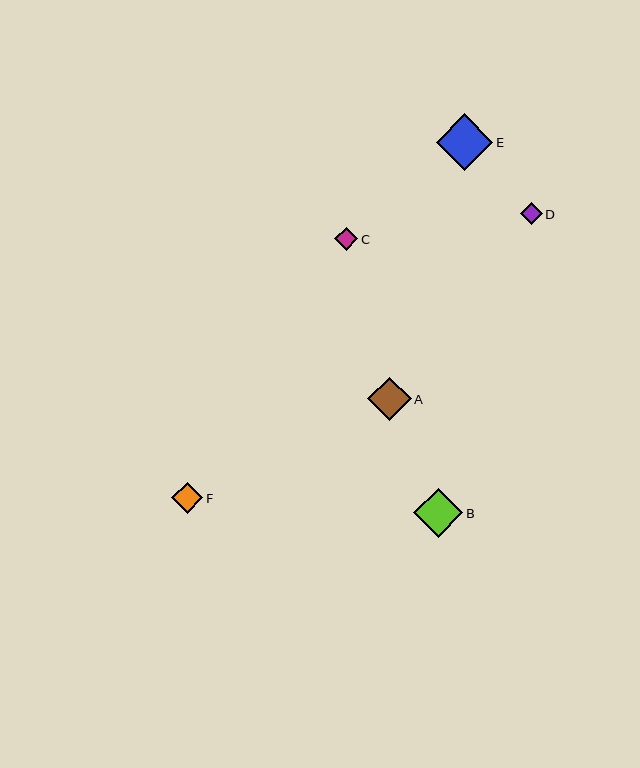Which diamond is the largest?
Diamond E is the largest with a size of approximately 56 pixels.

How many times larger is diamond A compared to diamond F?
Diamond A is approximately 1.4 times the size of diamond F.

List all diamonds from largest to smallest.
From largest to smallest: E, B, A, F, C, D.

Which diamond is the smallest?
Diamond D is the smallest with a size of approximately 22 pixels.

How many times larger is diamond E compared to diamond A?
Diamond E is approximately 1.3 times the size of diamond A.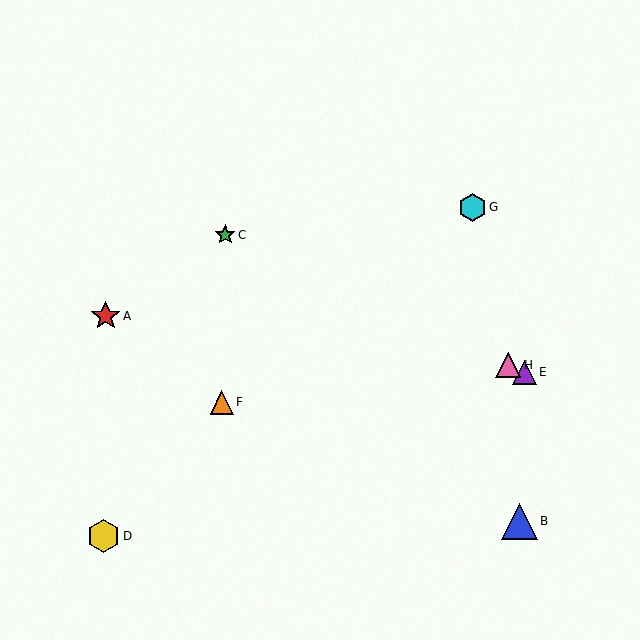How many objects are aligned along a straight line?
3 objects (C, E, H) are aligned along a straight line.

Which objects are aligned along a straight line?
Objects C, E, H are aligned along a straight line.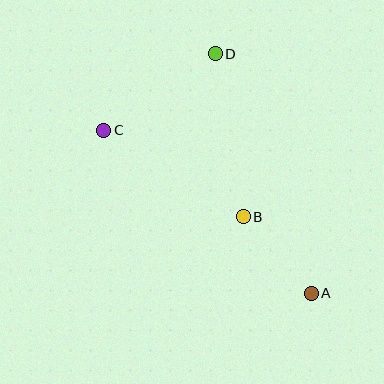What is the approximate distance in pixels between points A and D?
The distance between A and D is approximately 258 pixels.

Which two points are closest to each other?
Points A and B are closest to each other.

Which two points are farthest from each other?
Points A and C are farthest from each other.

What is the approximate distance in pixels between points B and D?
The distance between B and D is approximately 165 pixels.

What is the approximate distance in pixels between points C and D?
The distance between C and D is approximately 135 pixels.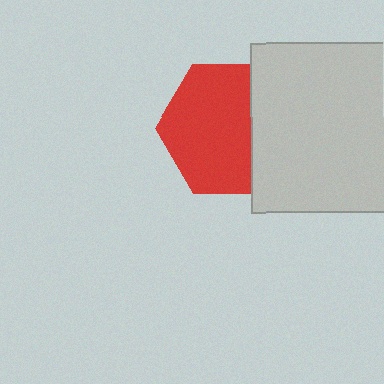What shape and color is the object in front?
The object in front is a light gray square.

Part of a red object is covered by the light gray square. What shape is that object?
It is a hexagon.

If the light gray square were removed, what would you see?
You would see the complete red hexagon.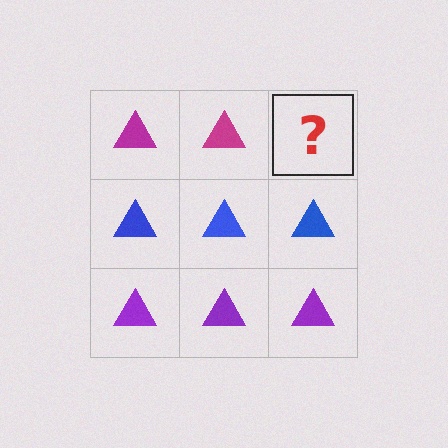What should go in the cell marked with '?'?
The missing cell should contain a magenta triangle.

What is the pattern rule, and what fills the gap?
The rule is that each row has a consistent color. The gap should be filled with a magenta triangle.